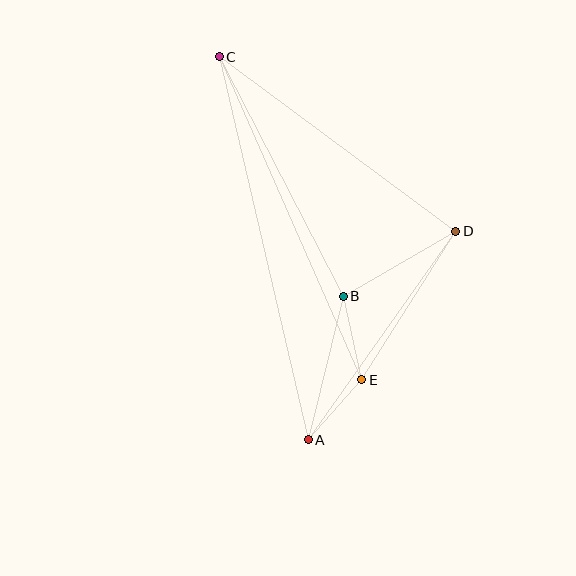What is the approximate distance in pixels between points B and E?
The distance between B and E is approximately 86 pixels.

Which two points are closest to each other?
Points A and E are closest to each other.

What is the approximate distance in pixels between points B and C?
The distance between B and C is approximately 270 pixels.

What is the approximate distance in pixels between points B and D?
The distance between B and D is approximately 130 pixels.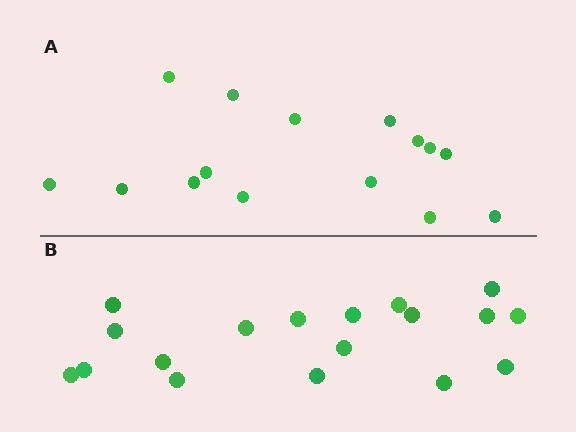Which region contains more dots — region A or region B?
Region B (the bottom region) has more dots.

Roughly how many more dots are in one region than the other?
Region B has just a few more — roughly 2 or 3 more dots than region A.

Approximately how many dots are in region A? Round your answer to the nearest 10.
About 20 dots. (The exact count is 15, which rounds to 20.)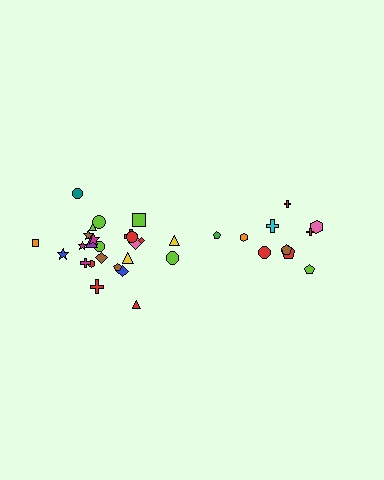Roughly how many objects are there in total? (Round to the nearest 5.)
Roughly 35 objects in total.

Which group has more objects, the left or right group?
The left group.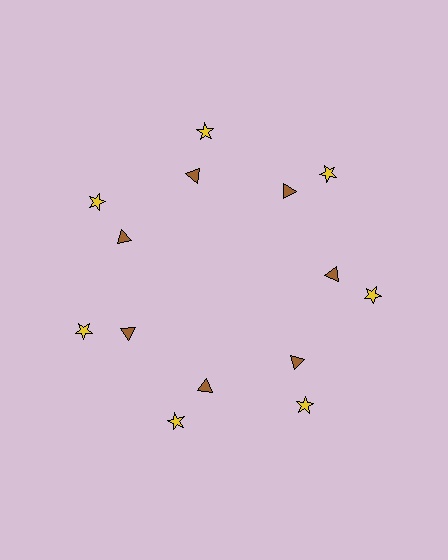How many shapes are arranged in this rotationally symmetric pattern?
There are 14 shapes, arranged in 7 groups of 2.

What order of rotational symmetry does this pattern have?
This pattern has 7-fold rotational symmetry.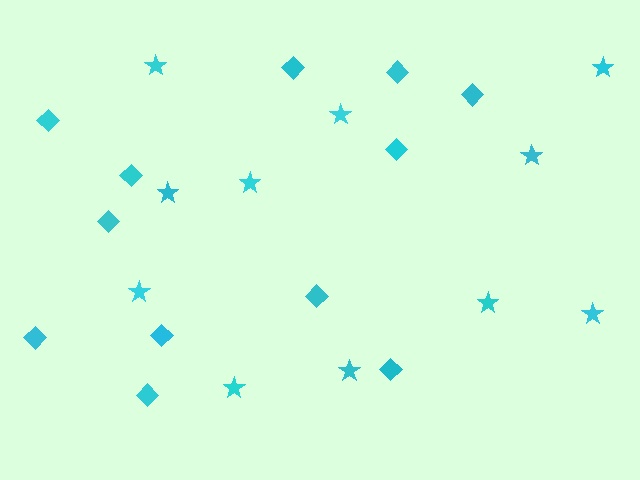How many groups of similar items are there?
There are 2 groups: one group of stars (11) and one group of diamonds (12).